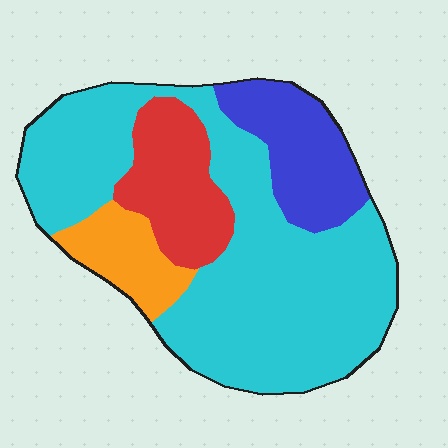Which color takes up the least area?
Orange, at roughly 10%.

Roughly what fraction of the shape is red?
Red covers around 15% of the shape.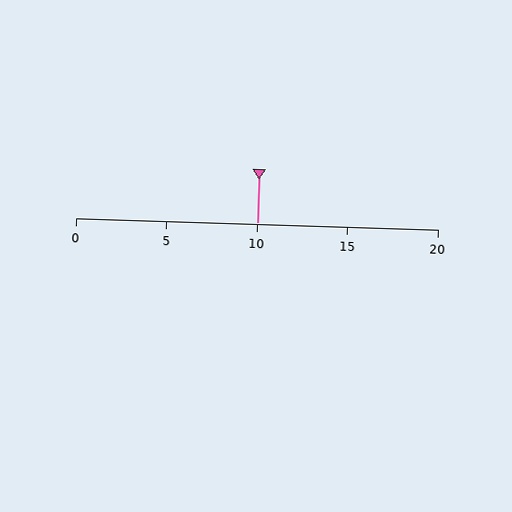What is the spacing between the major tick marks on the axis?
The major ticks are spaced 5 apart.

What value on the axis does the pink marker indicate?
The marker indicates approximately 10.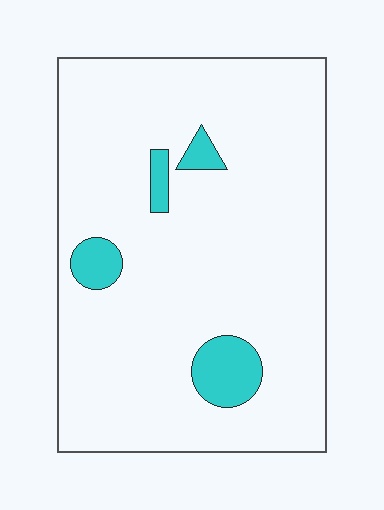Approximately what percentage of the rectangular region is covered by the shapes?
Approximately 10%.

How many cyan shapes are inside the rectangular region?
4.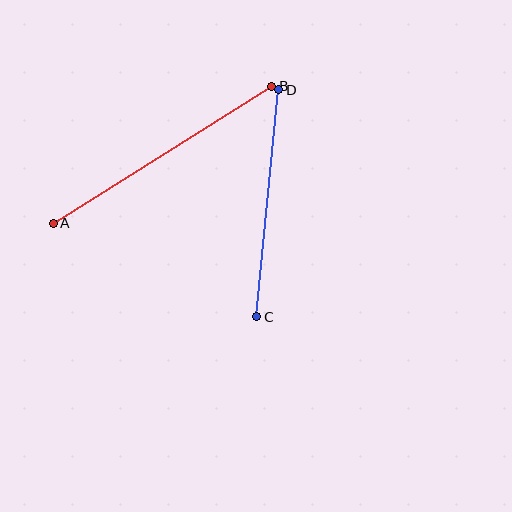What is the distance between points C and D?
The distance is approximately 228 pixels.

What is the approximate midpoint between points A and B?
The midpoint is at approximately (162, 155) pixels.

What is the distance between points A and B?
The distance is approximately 258 pixels.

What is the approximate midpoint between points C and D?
The midpoint is at approximately (268, 203) pixels.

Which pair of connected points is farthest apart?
Points A and B are farthest apart.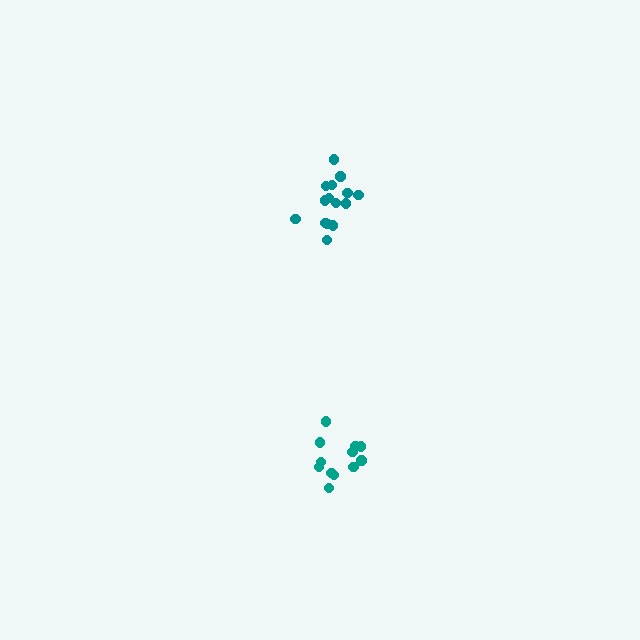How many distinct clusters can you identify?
There are 2 distinct clusters.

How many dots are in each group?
Group 1: 12 dots, Group 2: 15 dots (27 total).